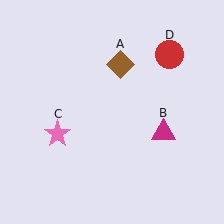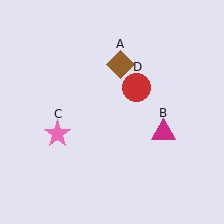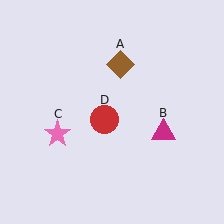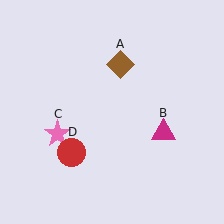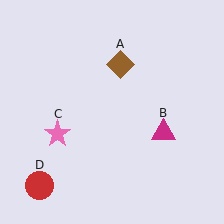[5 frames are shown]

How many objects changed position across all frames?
1 object changed position: red circle (object D).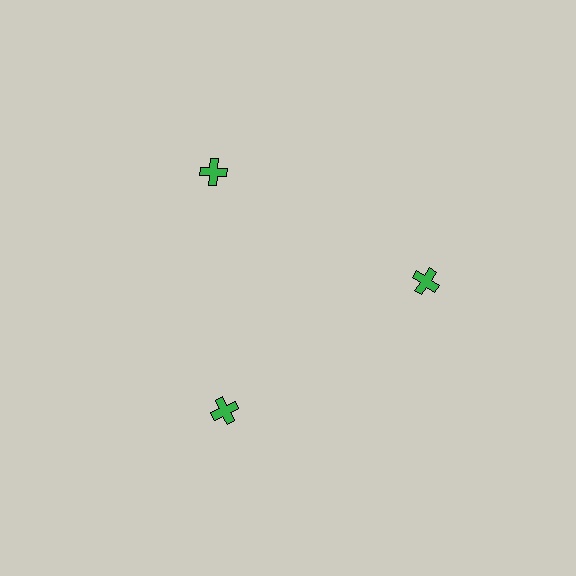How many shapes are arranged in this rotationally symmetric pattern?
There are 3 shapes, arranged in 3 groups of 1.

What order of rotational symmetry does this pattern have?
This pattern has 3-fold rotational symmetry.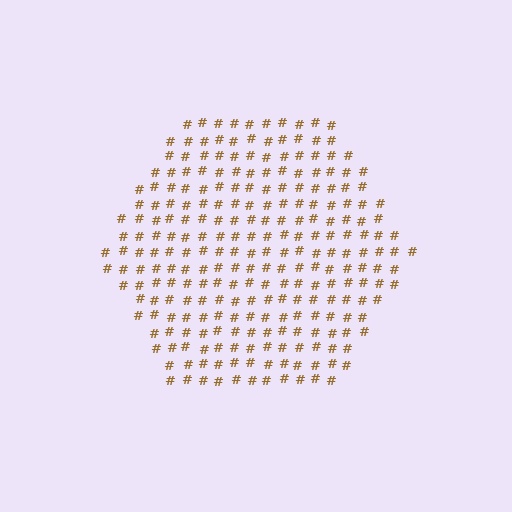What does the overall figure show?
The overall figure shows a hexagon.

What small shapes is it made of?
It is made of small hash symbols.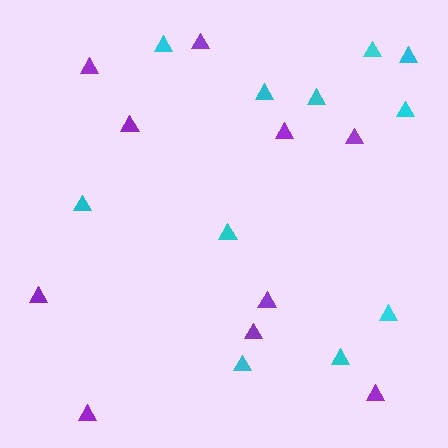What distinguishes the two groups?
There are 2 groups: one group of cyan triangles (11) and one group of purple triangles (10).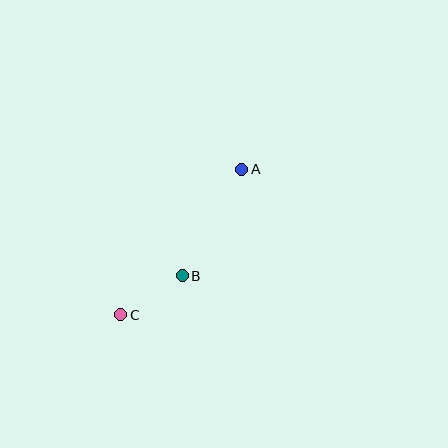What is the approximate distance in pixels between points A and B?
The distance between A and B is approximately 122 pixels.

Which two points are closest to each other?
Points B and C are closest to each other.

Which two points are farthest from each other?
Points A and C are farthest from each other.